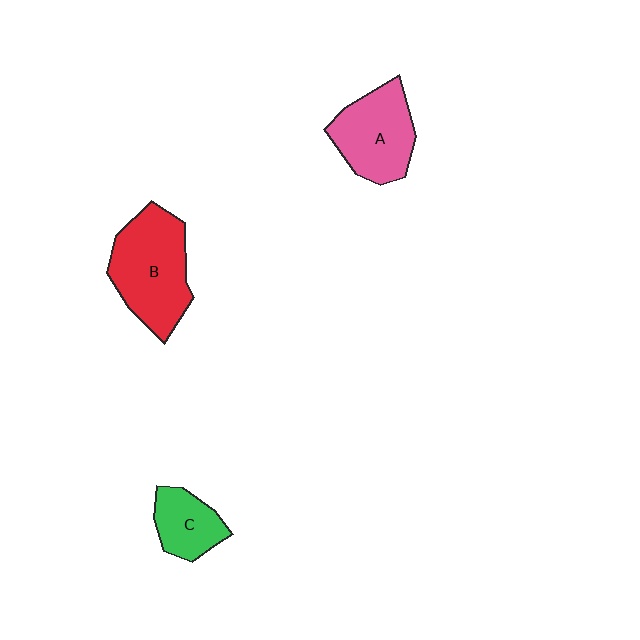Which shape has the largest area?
Shape B (red).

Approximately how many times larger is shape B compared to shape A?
Approximately 1.2 times.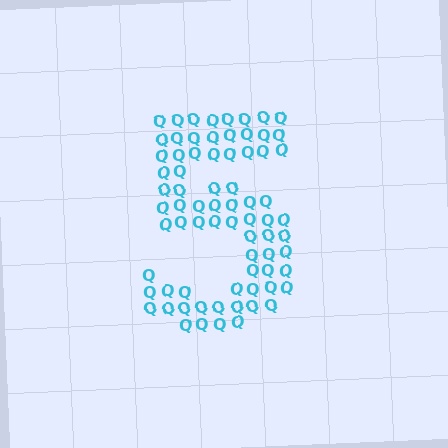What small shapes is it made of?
It is made of small letter Q's.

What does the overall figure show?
The overall figure shows the digit 5.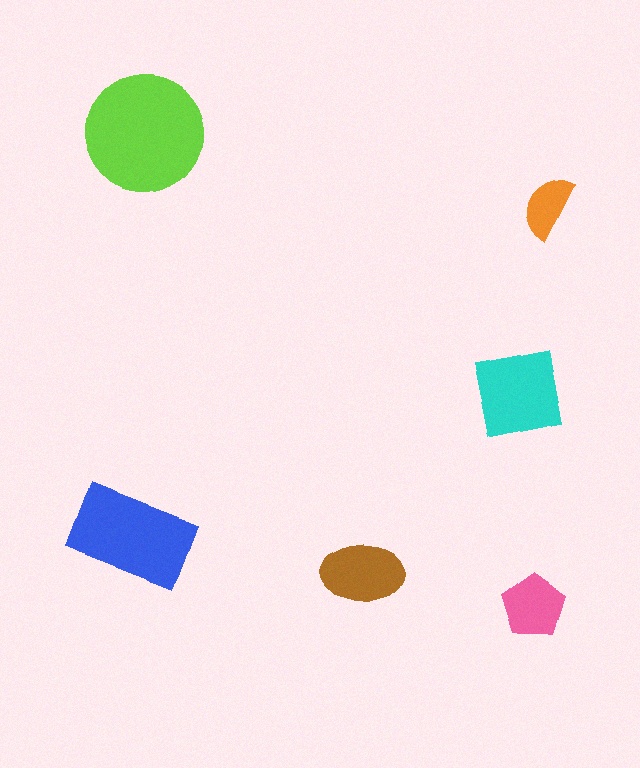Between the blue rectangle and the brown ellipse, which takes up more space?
The blue rectangle.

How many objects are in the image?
There are 6 objects in the image.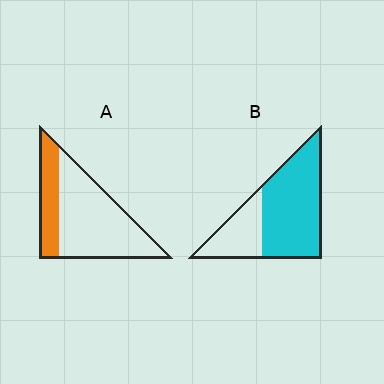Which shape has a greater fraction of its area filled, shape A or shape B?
Shape B.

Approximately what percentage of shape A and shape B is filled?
A is approximately 30% and B is approximately 70%.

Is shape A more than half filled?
No.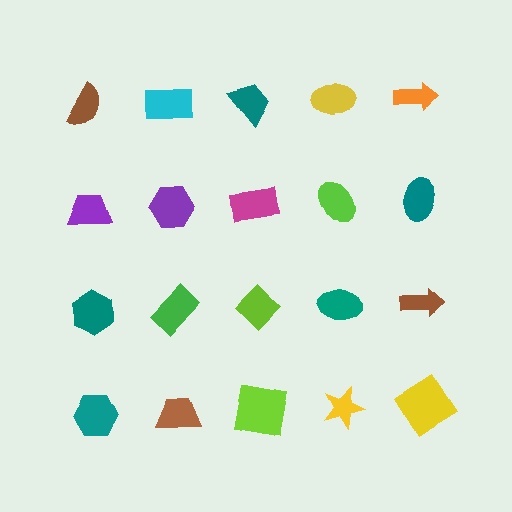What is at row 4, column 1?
A teal hexagon.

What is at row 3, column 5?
A brown arrow.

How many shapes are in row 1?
5 shapes.